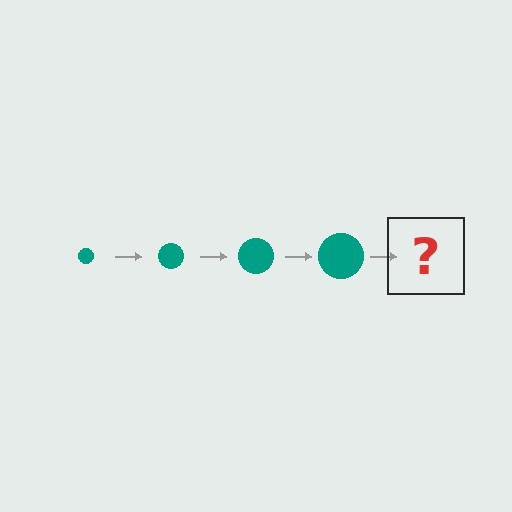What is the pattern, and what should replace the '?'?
The pattern is that the circle gets progressively larger each step. The '?' should be a teal circle, larger than the previous one.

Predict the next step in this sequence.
The next step is a teal circle, larger than the previous one.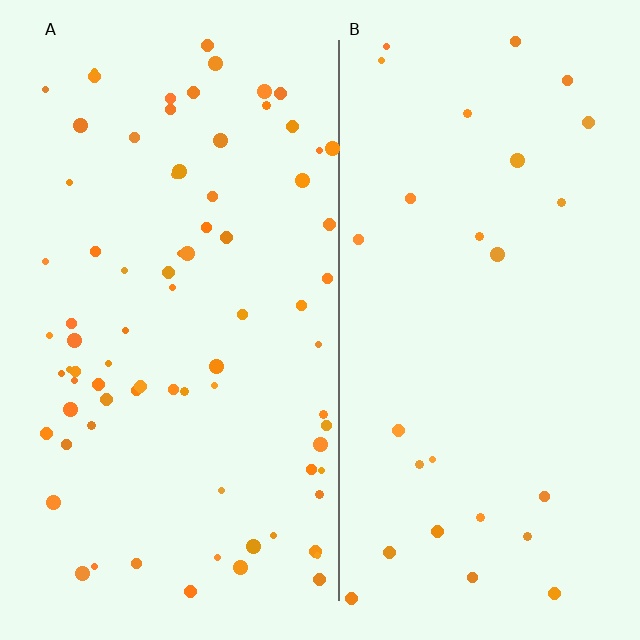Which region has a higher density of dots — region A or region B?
A (the left).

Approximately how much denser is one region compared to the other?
Approximately 2.9× — region A over region B.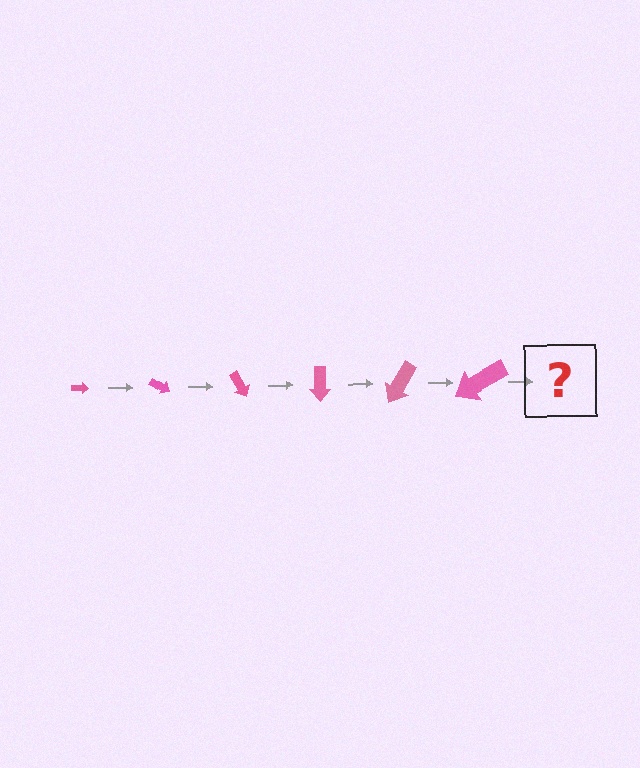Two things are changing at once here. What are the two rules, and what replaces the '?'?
The two rules are that the arrow grows larger each step and it rotates 30 degrees each step. The '?' should be an arrow, larger than the previous one and rotated 180 degrees from the start.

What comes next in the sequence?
The next element should be an arrow, larger than the previous one and rotated 180 degrees from the start.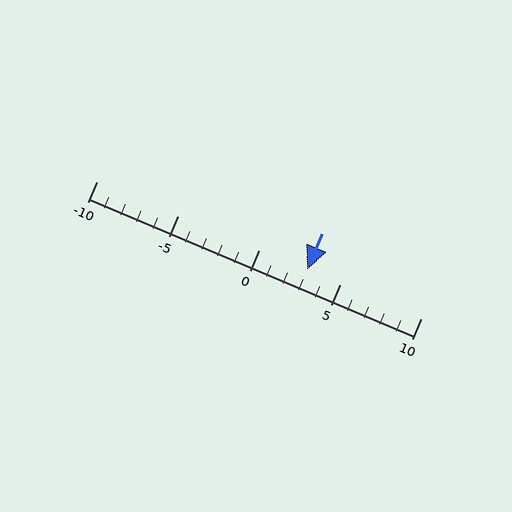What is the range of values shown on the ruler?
The ruler shows values from -10 to 10.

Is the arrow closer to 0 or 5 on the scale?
The arrow is closer to 5.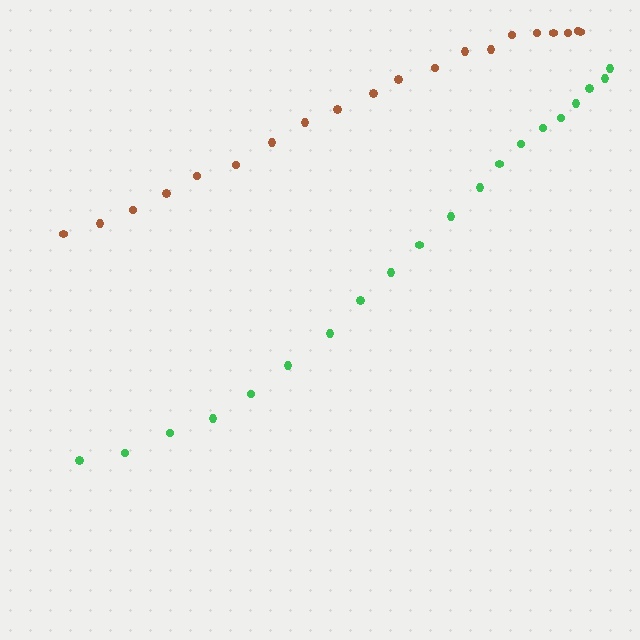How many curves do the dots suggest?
There are 2 distinct paths.